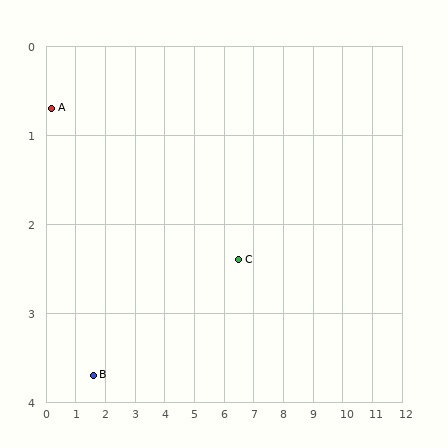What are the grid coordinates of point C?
Point C is at approximately (6.5, 2.4).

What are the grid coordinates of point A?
Point A is at approximately (0.2, 0.7).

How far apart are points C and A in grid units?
Points C and A are about 6.5 grid units apart.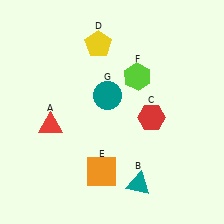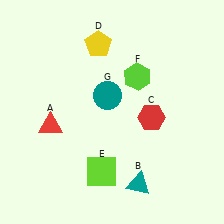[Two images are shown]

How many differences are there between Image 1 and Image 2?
There is 1 difference between the two images.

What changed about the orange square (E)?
In Image 1, E is orange. In Image 2, it changed to lime.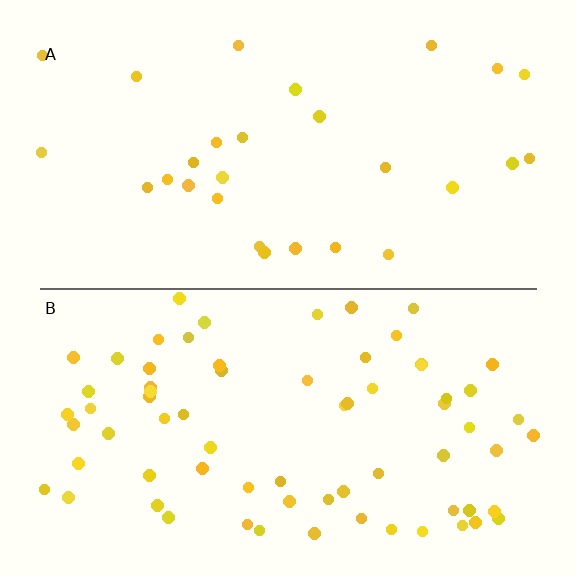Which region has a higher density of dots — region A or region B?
B (the bottom).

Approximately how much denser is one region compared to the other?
Approximately 2.5× — region B over region A.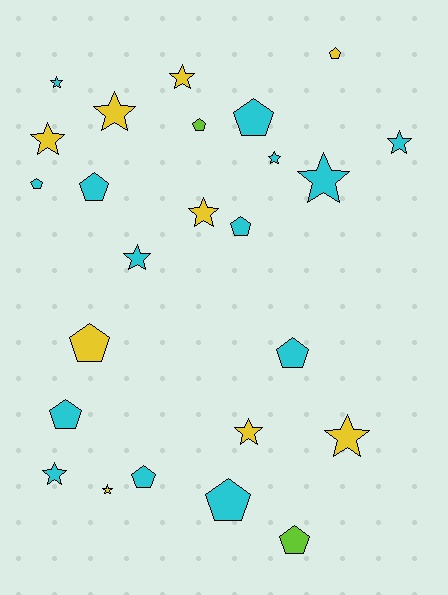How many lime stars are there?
There are no lime stars.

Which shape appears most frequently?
Star, with 13 objects.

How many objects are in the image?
There are 25 objects.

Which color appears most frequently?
Cyan, with 14 objects.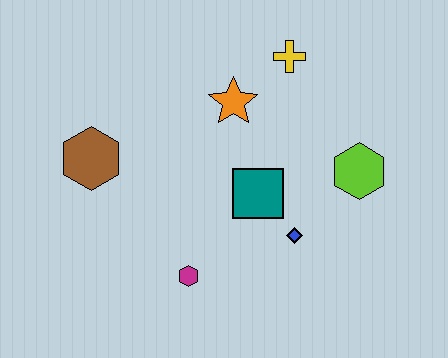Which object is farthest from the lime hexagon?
The brown hexagon is farthest from the lime hexagon.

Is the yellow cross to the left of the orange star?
No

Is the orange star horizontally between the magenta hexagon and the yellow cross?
Yes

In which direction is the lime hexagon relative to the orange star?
The lime hexagon is to the right of the orange star.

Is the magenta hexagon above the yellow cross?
No